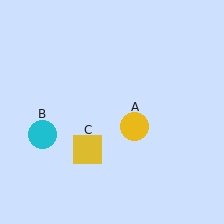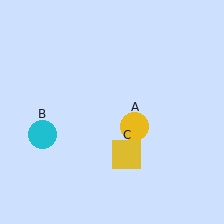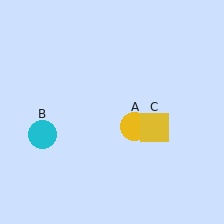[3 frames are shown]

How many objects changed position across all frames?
1 object changed position: yellow square (object C).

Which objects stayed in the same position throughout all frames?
Yellow circle (object A) and cyan circle (object B) remained stationary.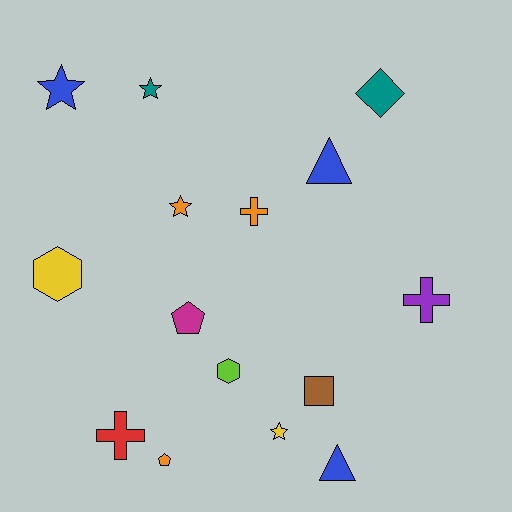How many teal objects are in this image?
There are 2 teal objects.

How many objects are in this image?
There are 15 objects.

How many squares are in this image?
There is 1 square.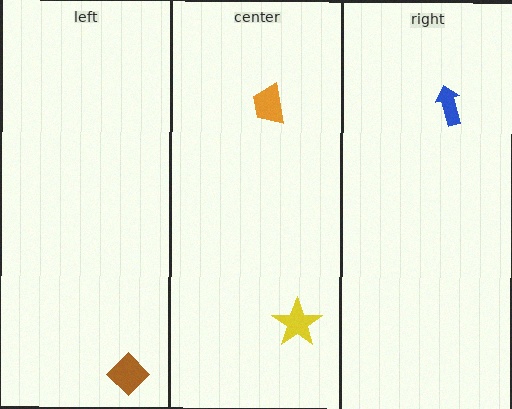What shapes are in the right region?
The blue arrow.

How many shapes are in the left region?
1.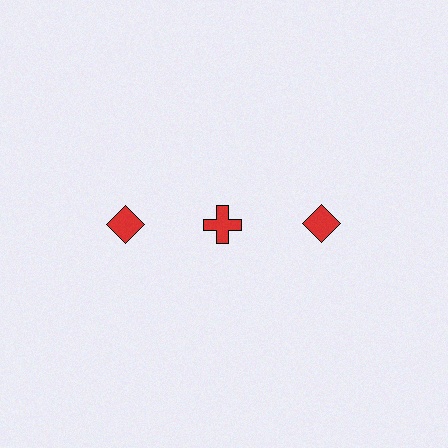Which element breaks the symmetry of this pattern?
The red cross in the top row, second from left column breaks the symmetry. All other shapes are red diamonds.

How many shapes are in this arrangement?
There are 3 shapes arranged in a grid pattern.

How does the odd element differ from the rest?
It has a different shape: cross instead of diamond.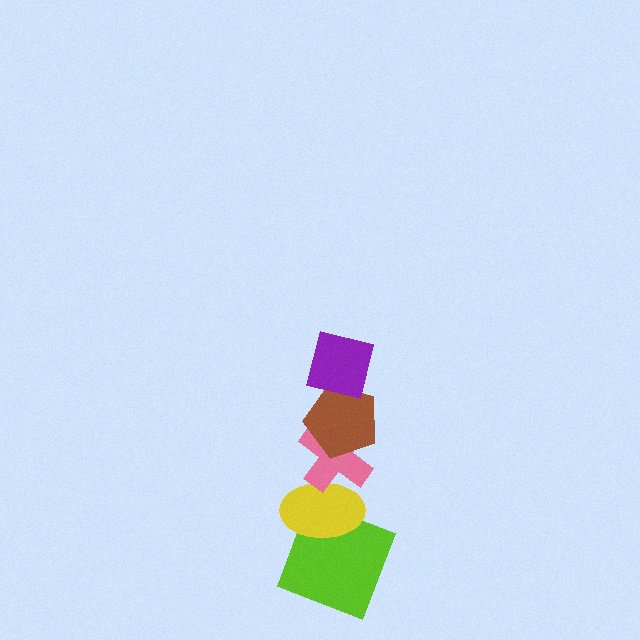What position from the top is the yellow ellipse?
The yellow ellipse is 4th from the top.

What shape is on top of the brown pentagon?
The purple square is on top of the brown pentagon.